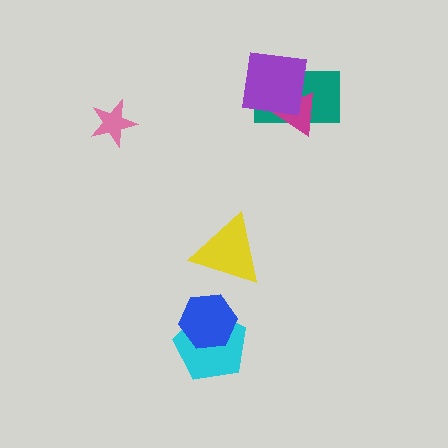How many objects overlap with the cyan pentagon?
1 object overlaps with the cyan pentagon.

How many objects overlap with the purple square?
2 objects overlap with the purple square.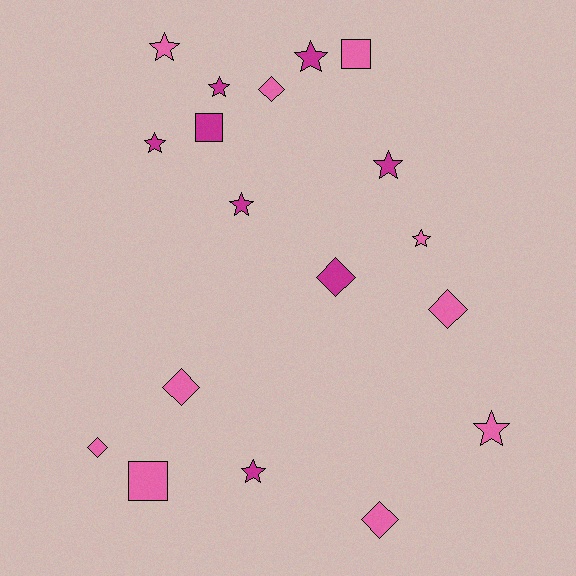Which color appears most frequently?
Pink, with 10 objects.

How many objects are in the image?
There are 18 objects.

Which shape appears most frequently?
Star, with 9 objects.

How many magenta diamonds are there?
There is 1 magenta diamond.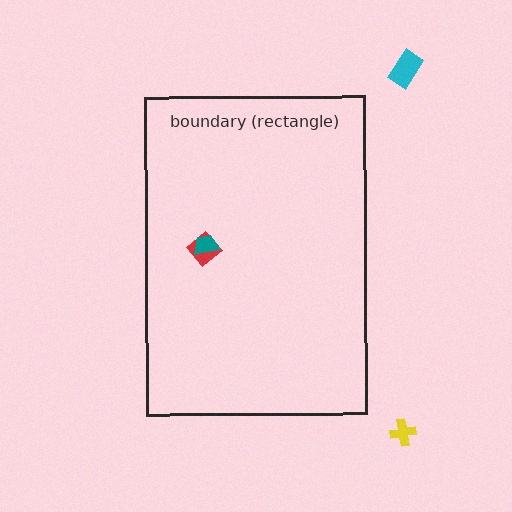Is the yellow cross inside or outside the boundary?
Outside.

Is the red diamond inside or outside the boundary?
Inside.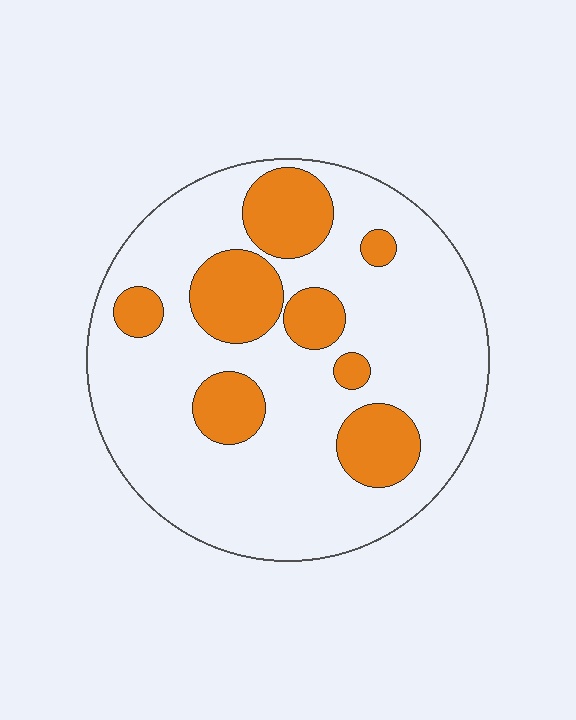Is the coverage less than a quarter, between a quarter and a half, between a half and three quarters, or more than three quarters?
Less than a quarter.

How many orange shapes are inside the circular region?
8.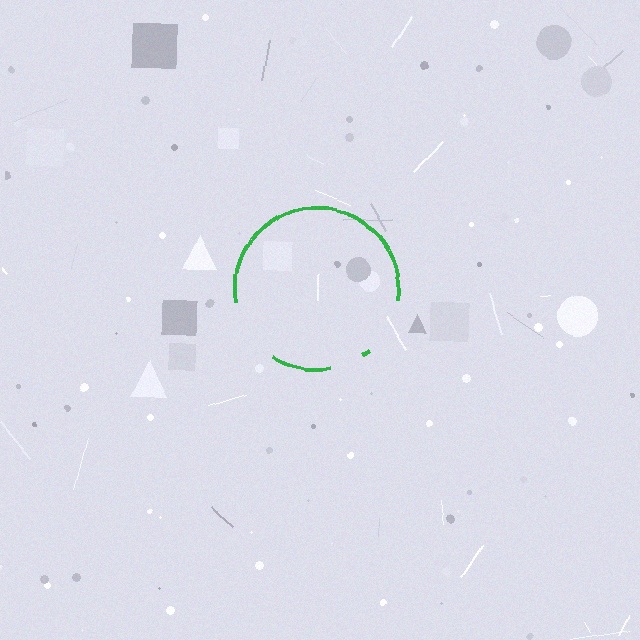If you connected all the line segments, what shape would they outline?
They would outline a circle.